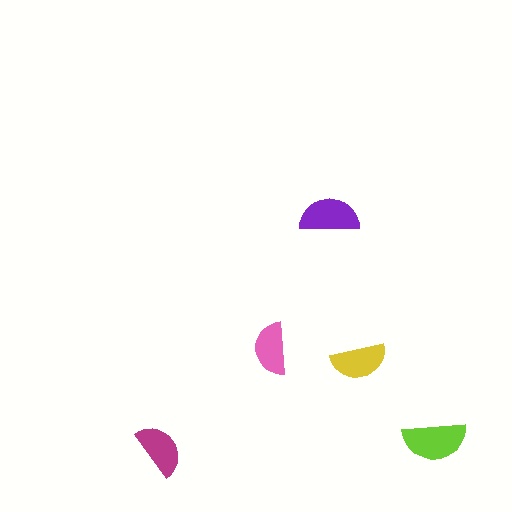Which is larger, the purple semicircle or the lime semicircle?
The lime one.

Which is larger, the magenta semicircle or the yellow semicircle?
The yellow one.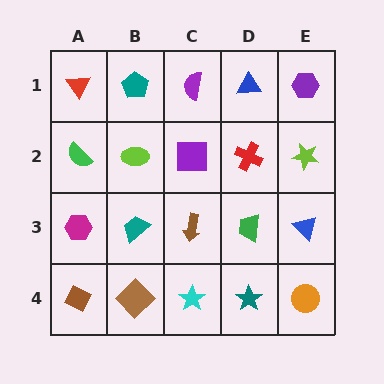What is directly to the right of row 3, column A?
A teal trapezoid.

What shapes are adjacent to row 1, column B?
A lime ellipse (row 2, column B), a red triangle (row 1, column A), a purple semicircle (row 1, column C).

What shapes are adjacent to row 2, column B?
A teal pentagon (row 1, column B), a teal trapezoid (row 3, column B), a green semicircle (row 2, column A), a purple square (row 2, column C).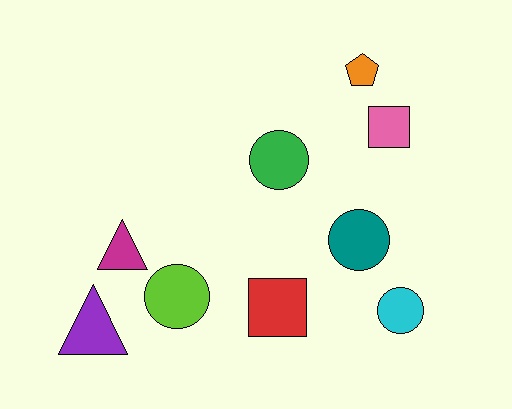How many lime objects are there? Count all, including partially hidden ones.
There is 1 lime object.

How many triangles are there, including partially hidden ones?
There are 2 triangles.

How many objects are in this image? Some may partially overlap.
There are 9 objects.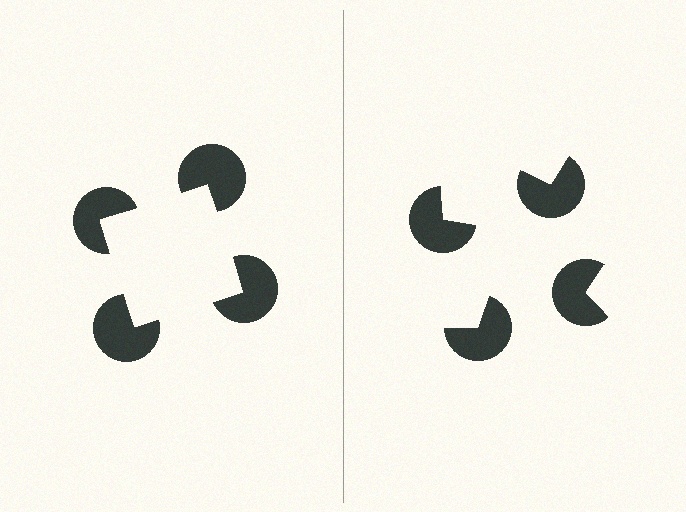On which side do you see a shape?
An illusory square appears on the left side. On the right side the wedge cuts are rotated, so no coherent shape forms.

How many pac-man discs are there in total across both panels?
8 — 4 on each side.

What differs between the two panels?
The pac-man discs are positioned identically on both sides; only the wedge orientations differ. On the left they align to a square; on the right they are misaligned.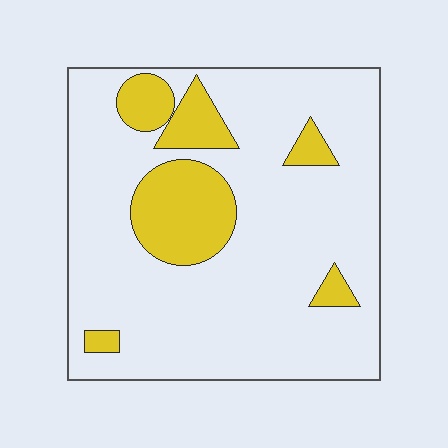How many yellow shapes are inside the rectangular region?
6.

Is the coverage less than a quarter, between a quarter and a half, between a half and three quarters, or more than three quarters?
Less than a quarter.